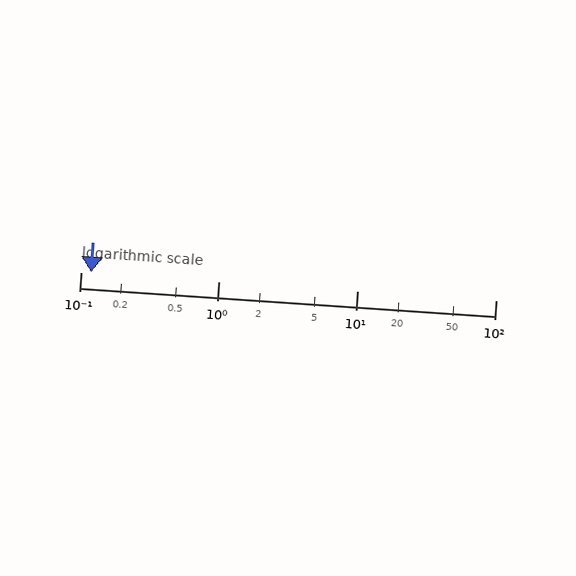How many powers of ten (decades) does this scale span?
The scale spans 3 decades, from 0.1 to 100.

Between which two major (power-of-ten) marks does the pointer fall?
The pointer is between 0.1 and 1.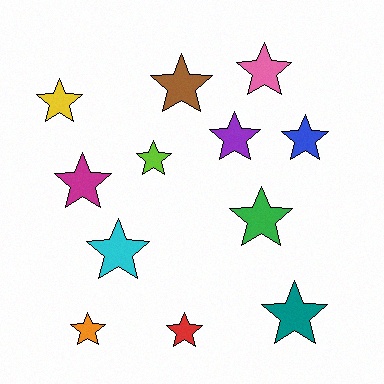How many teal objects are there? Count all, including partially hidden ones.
There is 1 teal object.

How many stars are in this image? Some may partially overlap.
There are 12 stars.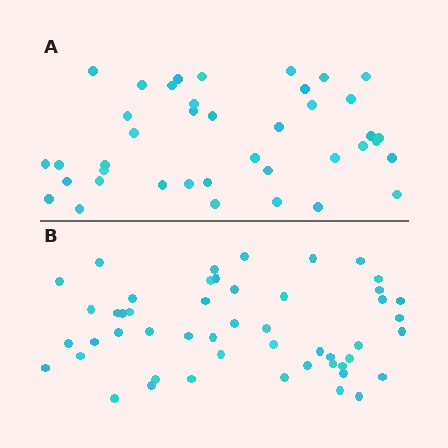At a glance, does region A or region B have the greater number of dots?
Region B (the bottom region) has more dots.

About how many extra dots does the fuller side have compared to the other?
Region B has roughly 10 or so more dots than region A.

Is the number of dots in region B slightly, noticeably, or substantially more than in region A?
Region B has noticeably more, but not dramatically so. The ratio is roughly 1.2 to 1.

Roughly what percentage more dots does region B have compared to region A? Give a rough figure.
About 25% more.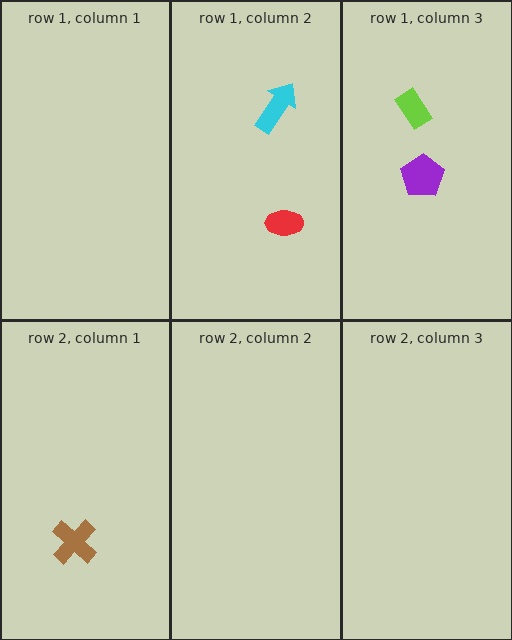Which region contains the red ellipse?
The row 1, column 2 region.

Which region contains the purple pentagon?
The row 1, column 3 region.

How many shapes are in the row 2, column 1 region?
1.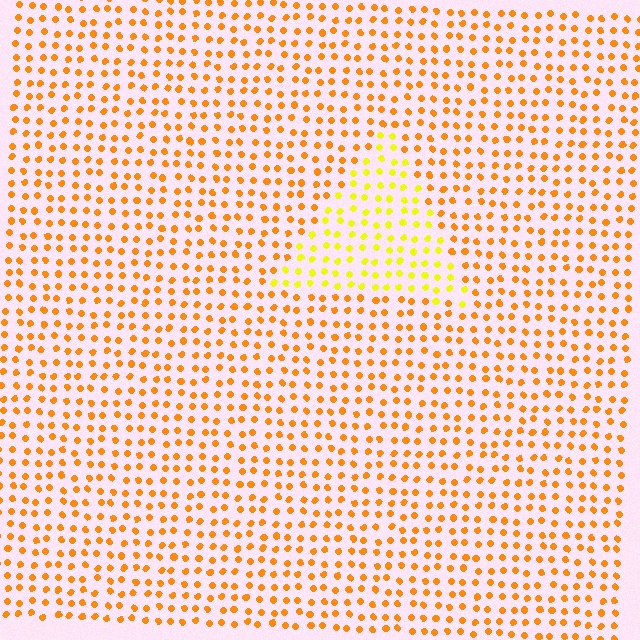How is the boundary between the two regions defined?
The boundary is defined purely by a slight shift in hue (about 32 degrees). Spacing, size, and orientation are identical on both sides.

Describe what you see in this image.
The image is filled with small orange elements in a uniform arrangement. A triangle-shaped region is visible where the elements are tinted to a slightly different hue, forming a subtle color boundary.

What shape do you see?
I see a triangle.